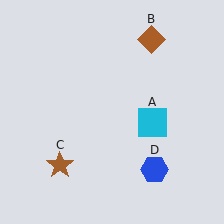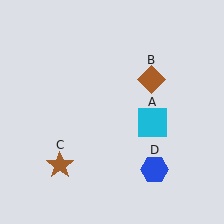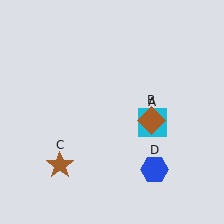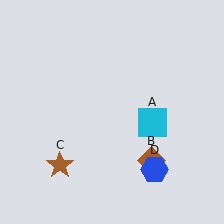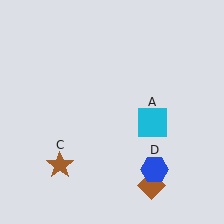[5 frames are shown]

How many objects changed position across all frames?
1 object changed position: brown diamond (object B).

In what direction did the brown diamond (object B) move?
The brown diamond (object B) moved down.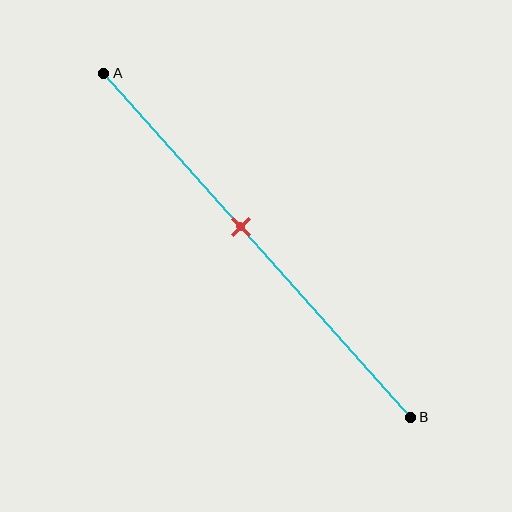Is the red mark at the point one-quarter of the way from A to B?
No, the mark is at about 45% from A, not at the 25% one-quarter point.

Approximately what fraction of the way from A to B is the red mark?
The red mark is approximately 45% of the way from A to B.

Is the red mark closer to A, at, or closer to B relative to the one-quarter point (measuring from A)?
The red mark is closer to point B than the one-quarter point of segment AB.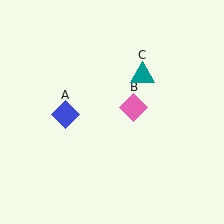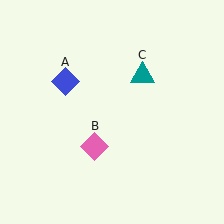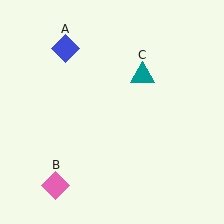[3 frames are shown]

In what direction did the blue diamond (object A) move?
The blue diamond (object A) moved up.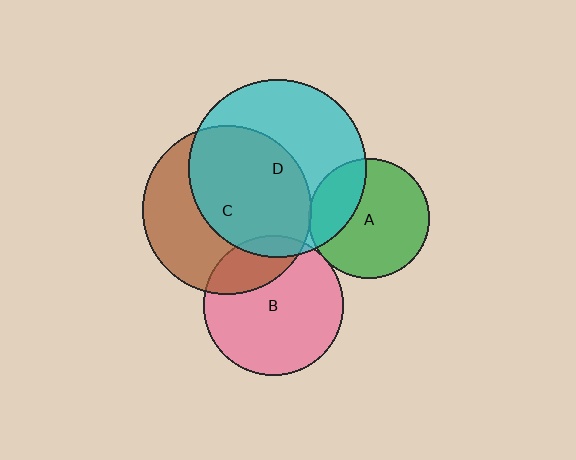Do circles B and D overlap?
Yes.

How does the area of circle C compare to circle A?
Approximately 2.0 times.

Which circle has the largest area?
Circle D (cyan).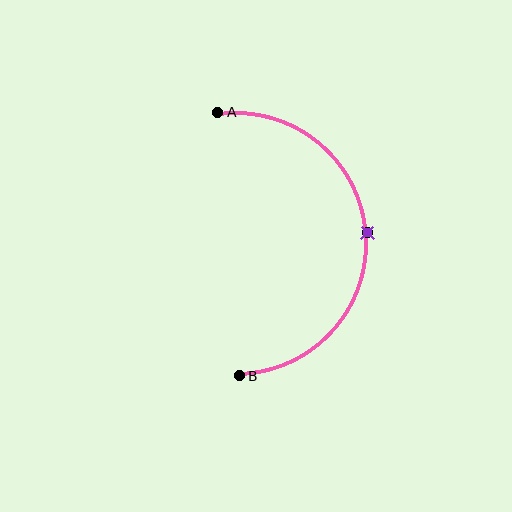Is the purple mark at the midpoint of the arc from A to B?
Yes. The purple mark lies on the arc at equal arc-length from both A and B — it is the arc midpoint.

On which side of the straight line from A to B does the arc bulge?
The arc bulges to the right of the straight line connecting A and B.